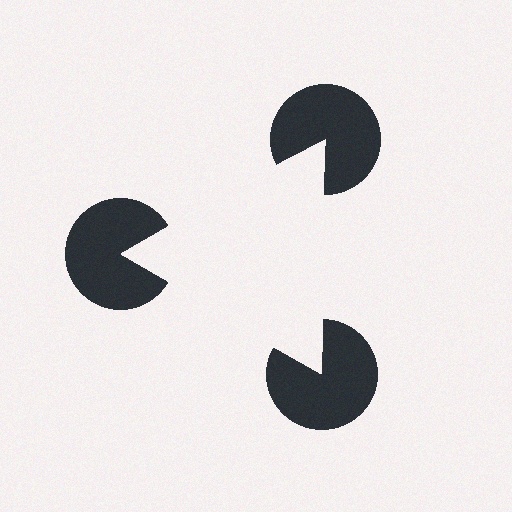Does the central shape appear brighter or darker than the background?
It typically appears slightly brighter than the background, even though no actual brightness change is drawn.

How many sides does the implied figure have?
3 sides.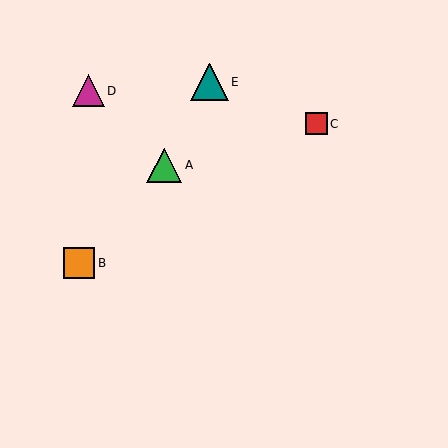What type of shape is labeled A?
Shape A is a green triangle.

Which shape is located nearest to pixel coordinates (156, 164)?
The green triangle (labeled A) at (164, 165) is nearest to that location.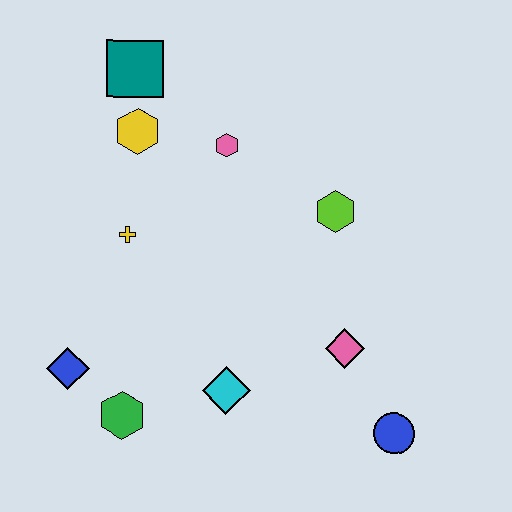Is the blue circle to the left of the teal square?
No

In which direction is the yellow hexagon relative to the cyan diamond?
The yellow hexagon is above the cyan diamond.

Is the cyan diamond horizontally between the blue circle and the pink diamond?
No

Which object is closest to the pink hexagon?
The yellow hexagon is closest to the pink hexagon.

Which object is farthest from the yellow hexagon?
The blue circle is farthest from the yellow hexagon.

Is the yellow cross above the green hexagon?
Yes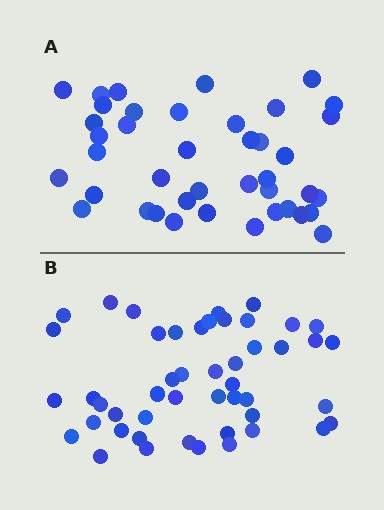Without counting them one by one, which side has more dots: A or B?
Region B (the bottom region) has more dots.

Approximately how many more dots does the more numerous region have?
Region B has roughly 8 or so more dots than region A.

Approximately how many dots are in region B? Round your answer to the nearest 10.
About 50 dots. (The exact count is 48, which rounds to 50.)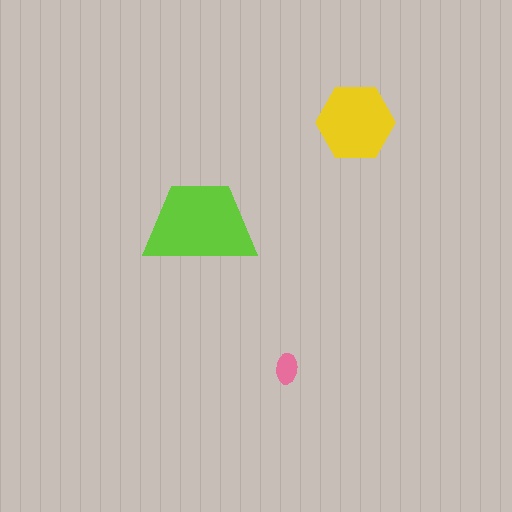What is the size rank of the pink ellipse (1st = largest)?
3rd.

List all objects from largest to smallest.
The lime trapezoid, the yellow hexagon, the pink ellipse.